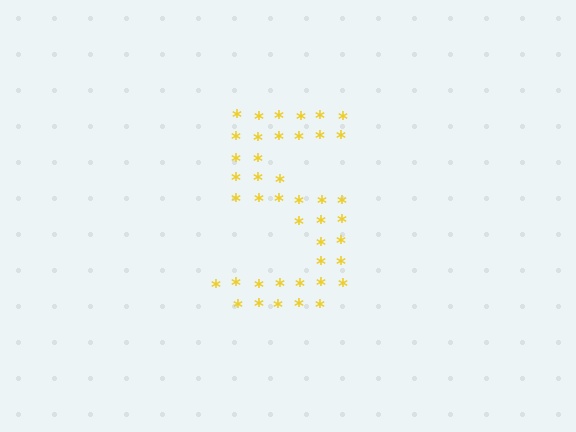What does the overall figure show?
The overall figure shows the digit 5.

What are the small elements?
The small elements are asterisks.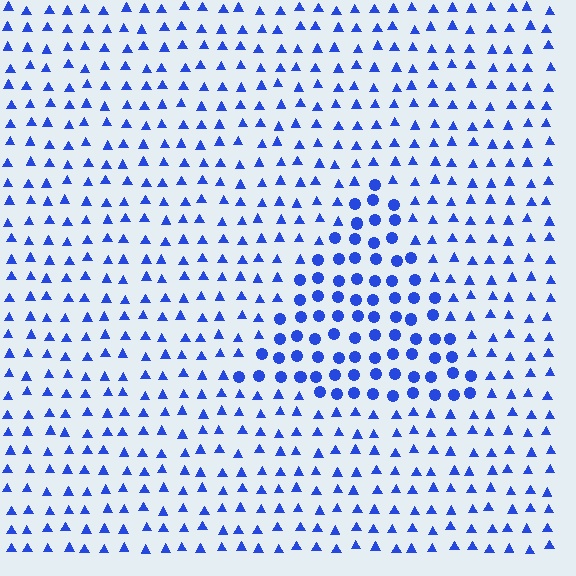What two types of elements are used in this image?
The image uses circles inside the triangle region and triangles outside it.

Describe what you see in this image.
The image is filled with small blue elements arranged in a uniform grid. A triangle-shaped region contains circles, while the surrounding area contains triangles. The boundary is defined purely by the change in element shape.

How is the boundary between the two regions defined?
The boundary is defined by a change in element shape: circles inside vs. triangles outside. All elements share the same color and spacing.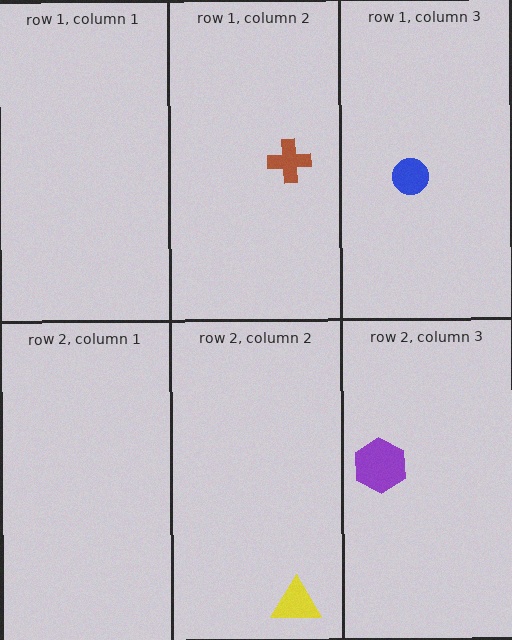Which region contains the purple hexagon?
The row 2, column 3 region.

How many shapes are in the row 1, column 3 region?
1.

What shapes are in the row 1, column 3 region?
The blue circle.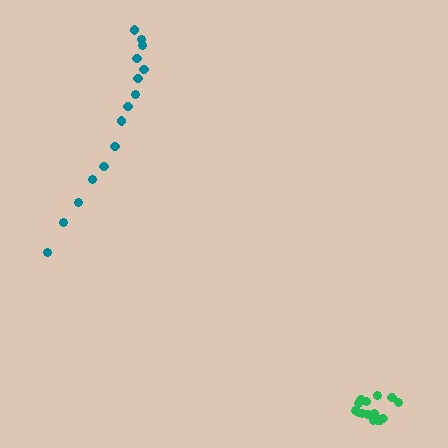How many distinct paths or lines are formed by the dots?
There are 2 distinct paths.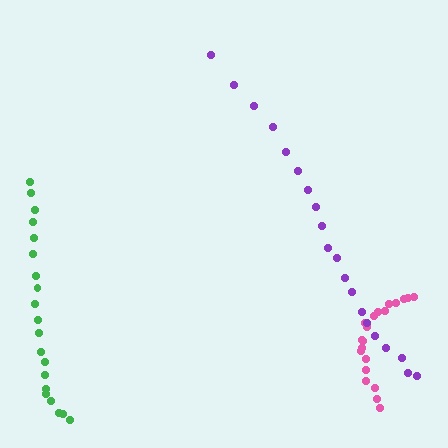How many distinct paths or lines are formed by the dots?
There are 3 distinct paths.